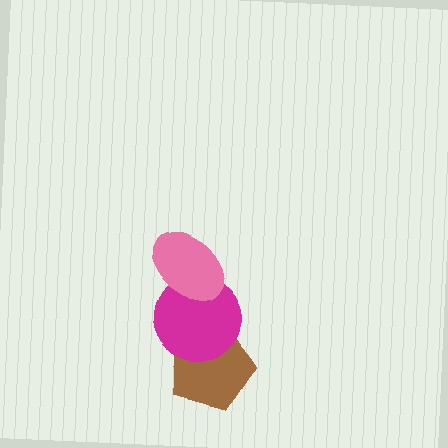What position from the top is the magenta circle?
The magenta circle is 2nd from the top.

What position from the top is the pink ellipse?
The pink ellipse is 1st from the top.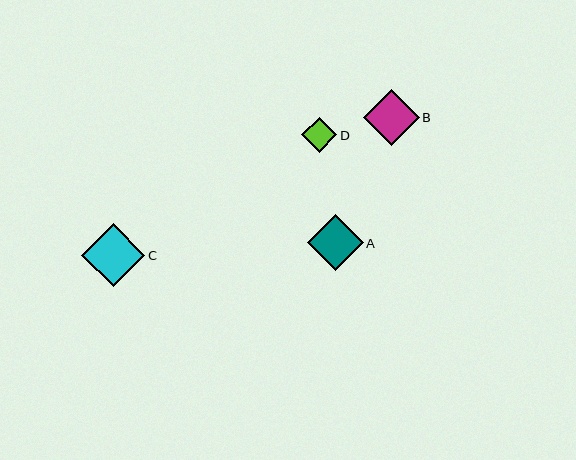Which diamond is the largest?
Diamond C is the largest with a size of approximately 63 pixels.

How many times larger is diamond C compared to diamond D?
Diamond C is approximately 1.8 times the size of diamond D.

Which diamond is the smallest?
Diamond D is the smallest with a size of approximately 35 pixels.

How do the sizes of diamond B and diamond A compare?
Diamond B and diamond A are approximately the same size.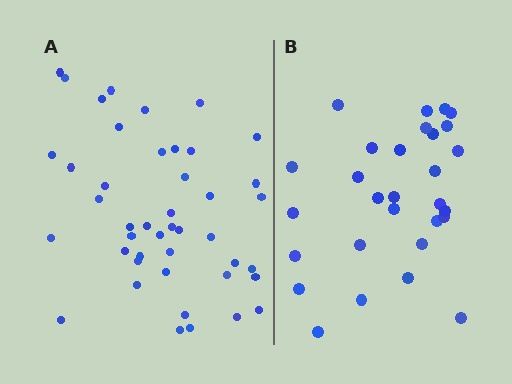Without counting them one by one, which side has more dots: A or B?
Region A (the left region) has more dots.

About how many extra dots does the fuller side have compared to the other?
Region A has approximately 15 more dots than region B.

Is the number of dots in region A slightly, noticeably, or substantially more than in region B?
Region A has substantially more. The ratio is roughly 1.5 to 1.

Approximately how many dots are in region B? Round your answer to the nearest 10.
About 30 dots. (The exact count is 29, which rounds to 30.)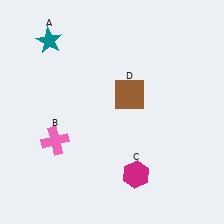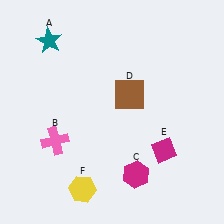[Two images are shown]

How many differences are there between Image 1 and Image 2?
There are 2 differences between the two images.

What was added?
A magenta diamond (E), a yellow hexagon (F) were added in Image 2.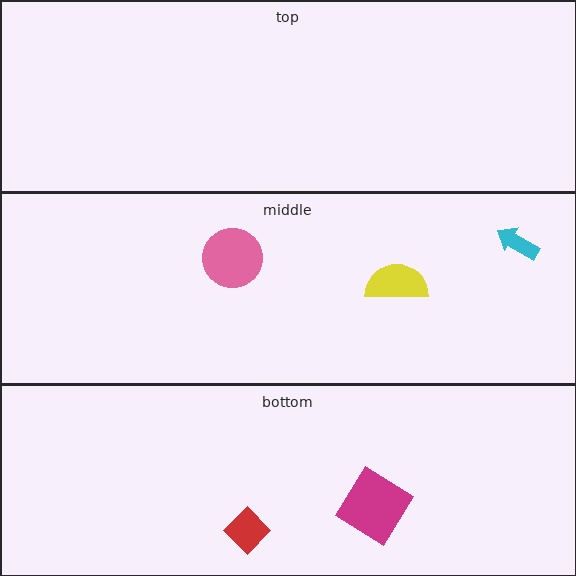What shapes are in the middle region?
The cyan arrow, the yellow semicircle, the pink circle.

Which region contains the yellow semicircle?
The middle region.